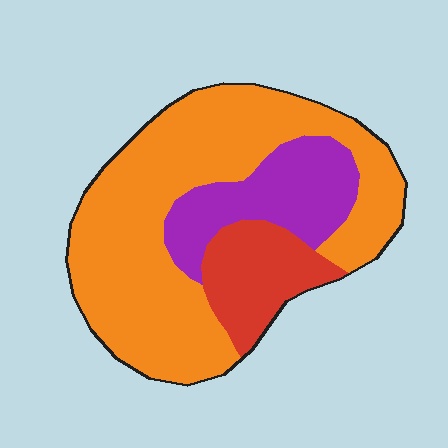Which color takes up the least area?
Red, at roughly 15%.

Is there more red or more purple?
Purple.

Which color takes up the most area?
Orange, at roughly 65%.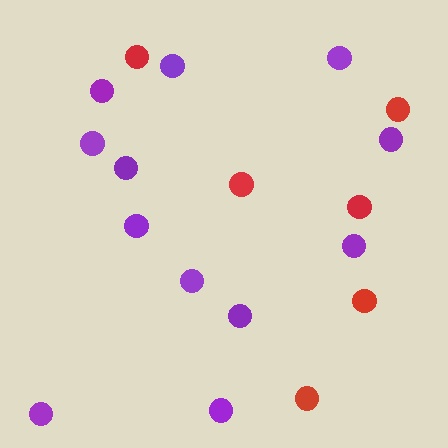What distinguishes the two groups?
There are 2 groups: one group of red circles (6) and one group of purple circles (12).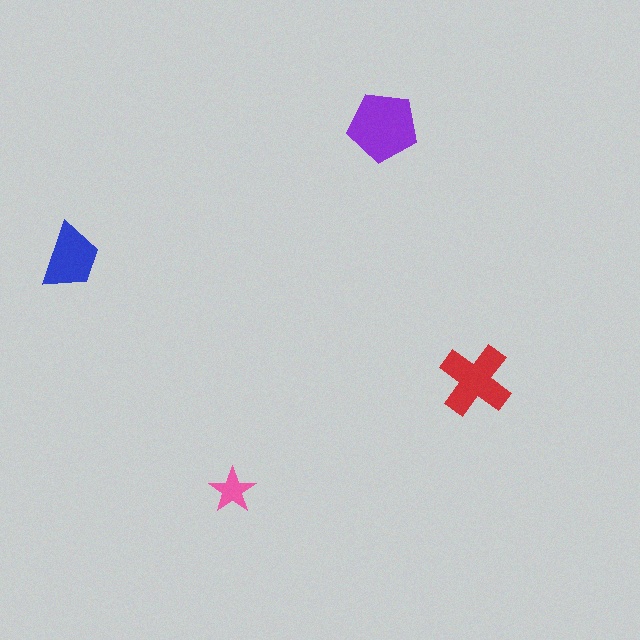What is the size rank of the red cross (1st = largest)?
2nd.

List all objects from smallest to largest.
The pink star, the blue trapezoid, the red cross, the purple pentagon.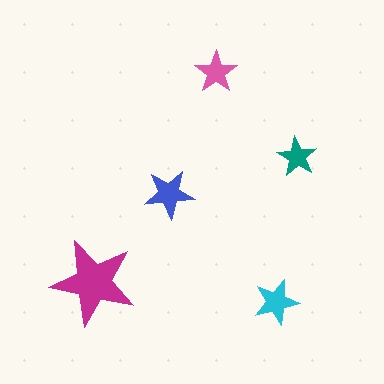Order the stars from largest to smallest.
the magenta one, the blue one, the cyan one, the pink one, the teal one.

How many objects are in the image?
There are 5 objects in the image.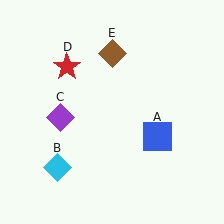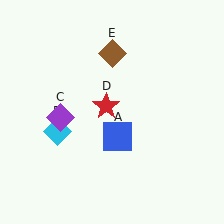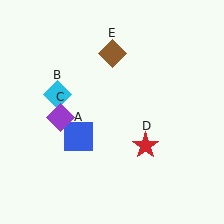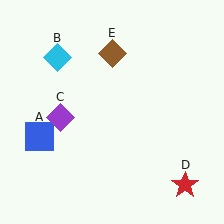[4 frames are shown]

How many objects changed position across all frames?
3 objects changed position: blue square (object A), cyan diamond (object B), red star (object D).